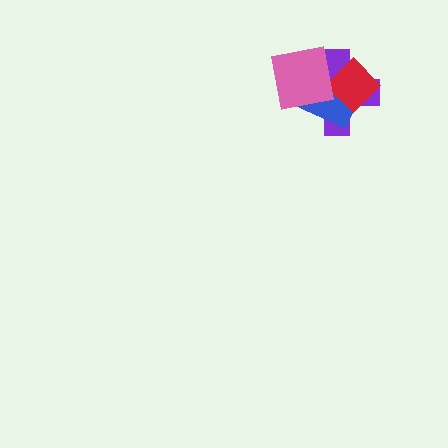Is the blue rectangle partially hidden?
Yes, it is partially covered by another shape.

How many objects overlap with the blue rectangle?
3 objects overlap with the blue rectangle.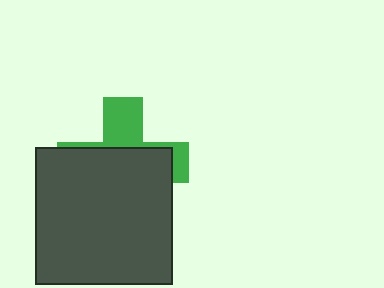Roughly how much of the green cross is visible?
A small part of it is visible (roughly 34%).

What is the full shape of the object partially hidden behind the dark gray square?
The partially hidden object is a green cross.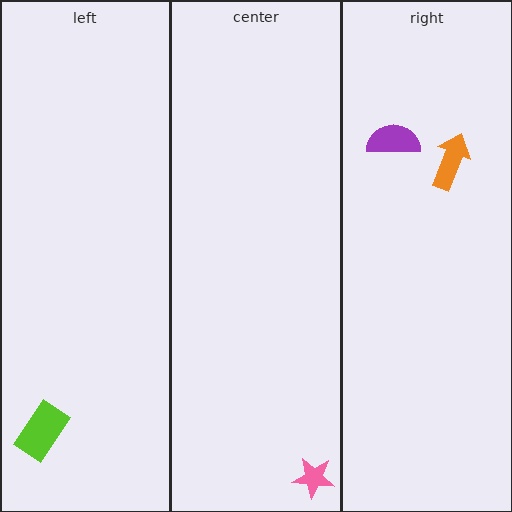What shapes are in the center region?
The pink star.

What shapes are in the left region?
The lime rectangle.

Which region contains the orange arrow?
The right region.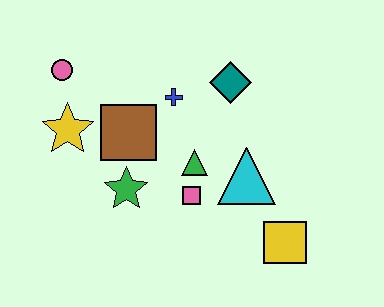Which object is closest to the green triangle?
The pink square is closest to the green triangle.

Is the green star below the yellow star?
Yes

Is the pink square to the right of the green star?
Yes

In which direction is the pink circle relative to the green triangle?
The pink circle is to the left of the green triangle.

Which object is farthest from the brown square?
The yellow square is farthest from the brown square.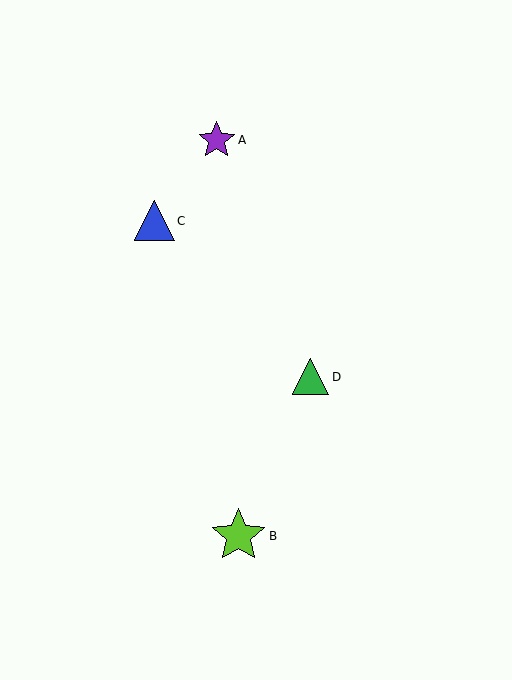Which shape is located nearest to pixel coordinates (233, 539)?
The lime star (labeled B) at (239, 536) is nearest to that location.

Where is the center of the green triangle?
The center of the green triangle is at (311, 377).